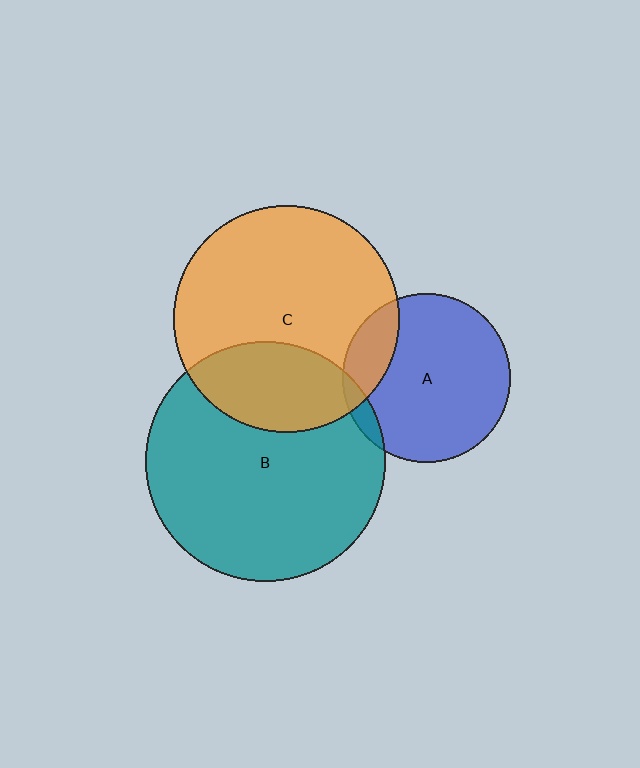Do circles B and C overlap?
Yes.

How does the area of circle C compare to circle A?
Approximately 1.8 times.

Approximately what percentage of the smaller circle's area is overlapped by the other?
Approximately 30%.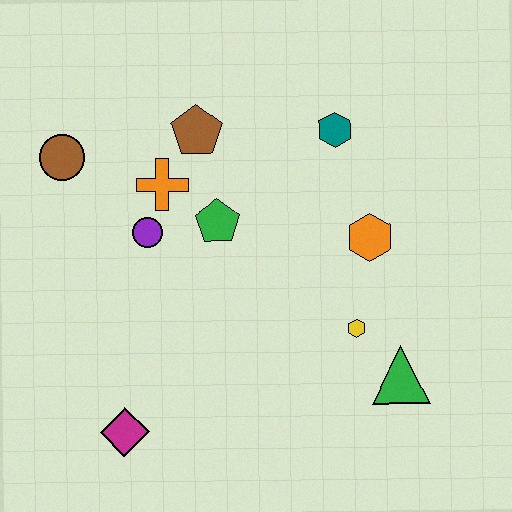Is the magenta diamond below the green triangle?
Yes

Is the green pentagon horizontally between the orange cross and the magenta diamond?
No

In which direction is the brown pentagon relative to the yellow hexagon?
The brown pentagon is above the yellow hexagon.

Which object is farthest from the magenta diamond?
The teal hexagon is farthest from the magenta diamond.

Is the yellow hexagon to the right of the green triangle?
No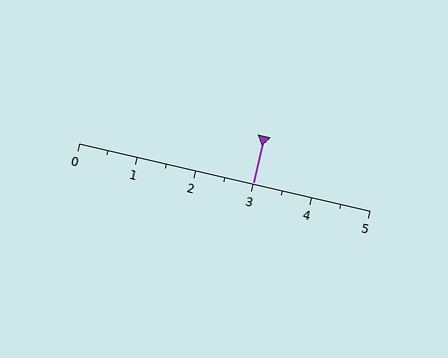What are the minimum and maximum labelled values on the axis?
The axis runs from 0 to 5.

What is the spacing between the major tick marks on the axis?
The major ticks are spaced 1 apart.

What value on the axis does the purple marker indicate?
The marker indicates approximately 3.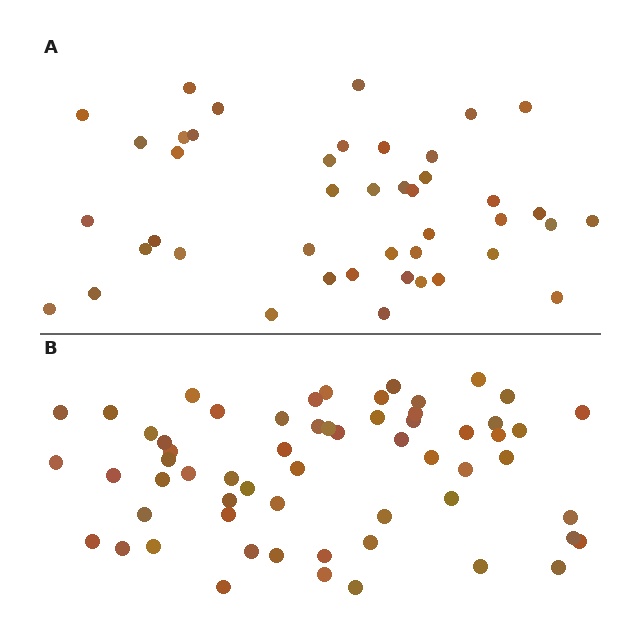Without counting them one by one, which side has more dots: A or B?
Region B (the bottom region) has more dots.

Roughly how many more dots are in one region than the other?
Region B has approximately 15 more dots than region A.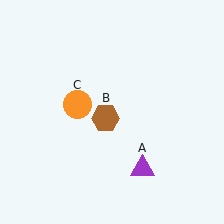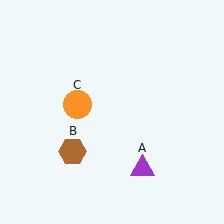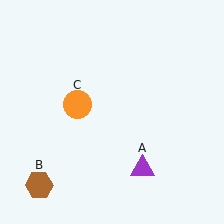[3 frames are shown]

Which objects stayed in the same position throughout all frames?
Purple triangle (object A) and orange circle (object C) remained stationary.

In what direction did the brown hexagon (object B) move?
The brown hexagon (object B) moved down and to the left.